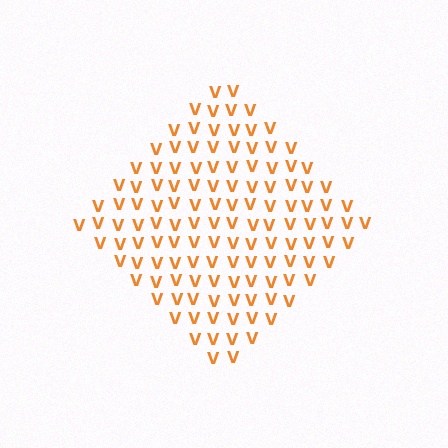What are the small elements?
The small elements are letter V's.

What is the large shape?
The large shape is a diamond.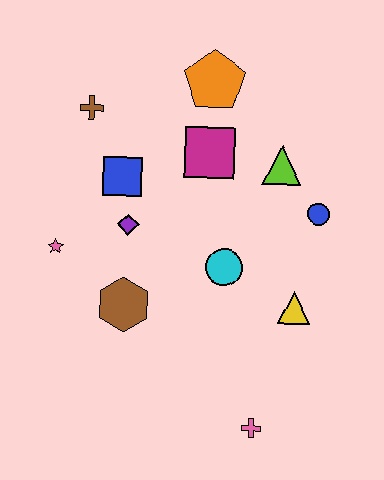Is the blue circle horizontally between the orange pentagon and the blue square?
No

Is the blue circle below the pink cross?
No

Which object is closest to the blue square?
The purple diamond is closest to the blue square.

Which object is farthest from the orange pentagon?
The pink cross is farthest from the orange pentagon.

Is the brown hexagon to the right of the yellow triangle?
No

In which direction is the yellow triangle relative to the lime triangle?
The yellow triangle is below the lime triangle.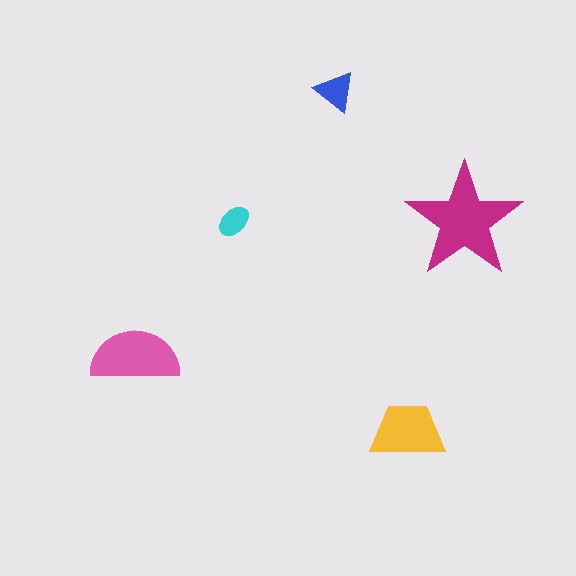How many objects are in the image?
There are 5 objects in the image.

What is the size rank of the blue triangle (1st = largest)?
4th.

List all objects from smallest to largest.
The cyan ellipse, the blue triangle, the yellow trapezoid, the pink semicircle, the magenta star.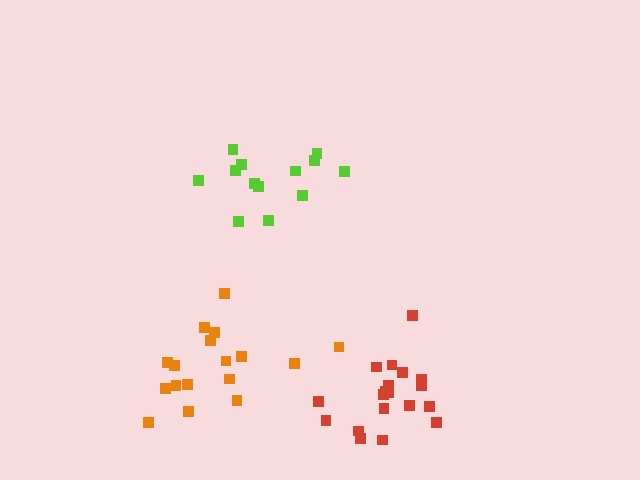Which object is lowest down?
The red cluster is bottommost.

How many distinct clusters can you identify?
There are 3 distinct clusters.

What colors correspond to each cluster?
The clusters are colored: lime, red, orange.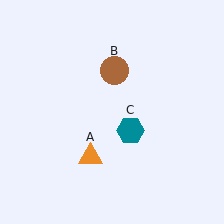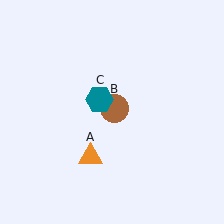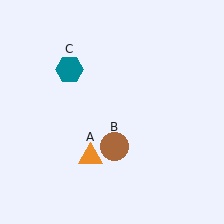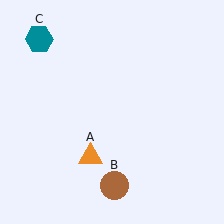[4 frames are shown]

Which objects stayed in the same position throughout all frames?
Orange triangle (object A) remained stationary.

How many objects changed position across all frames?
2 objects changed position: brown circle (object B), teal hexagon (object C).